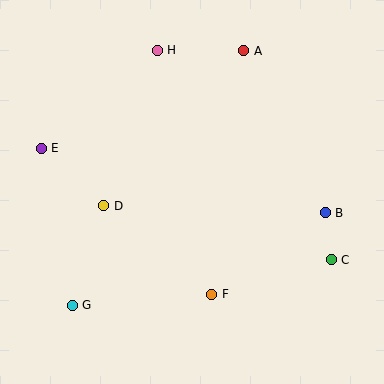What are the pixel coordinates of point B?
Point B is at (325, 213).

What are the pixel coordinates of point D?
Point D is at (104, 206).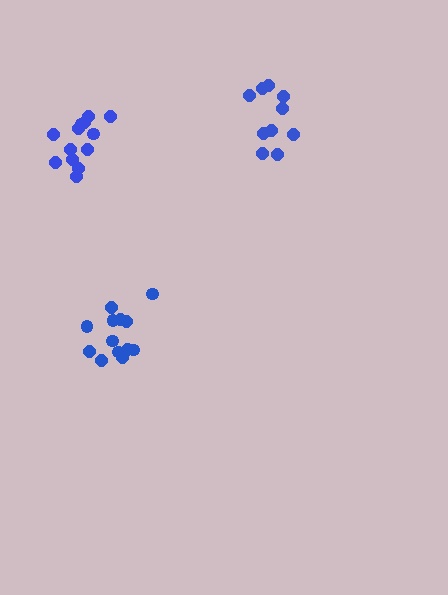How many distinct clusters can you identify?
There are 3 distinct clusters.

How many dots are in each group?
Group 1: 10 dots, Group 2: 13 dots, Group 3: 13 dots (36 total).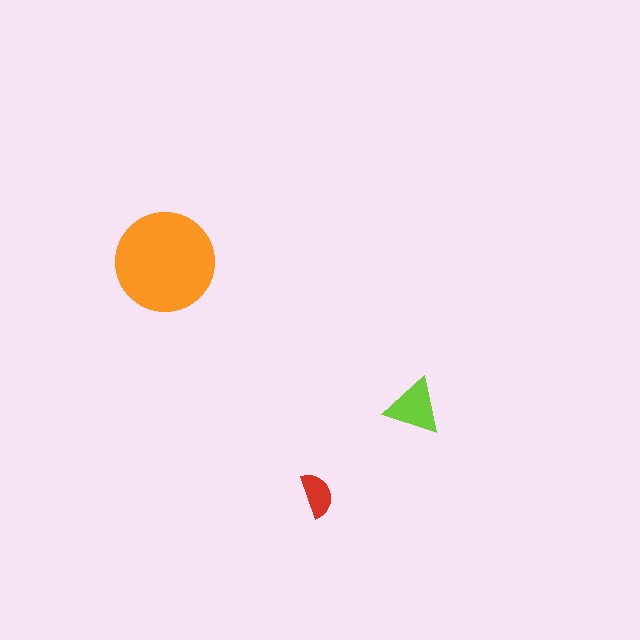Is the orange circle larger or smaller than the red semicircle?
Larger.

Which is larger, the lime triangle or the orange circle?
The orange circle.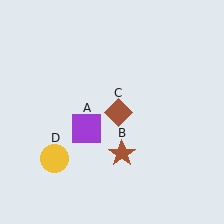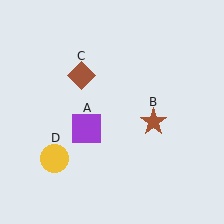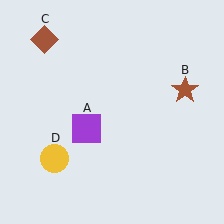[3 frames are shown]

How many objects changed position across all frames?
2 objects changed position: brown star (object B), brown diamond (object C).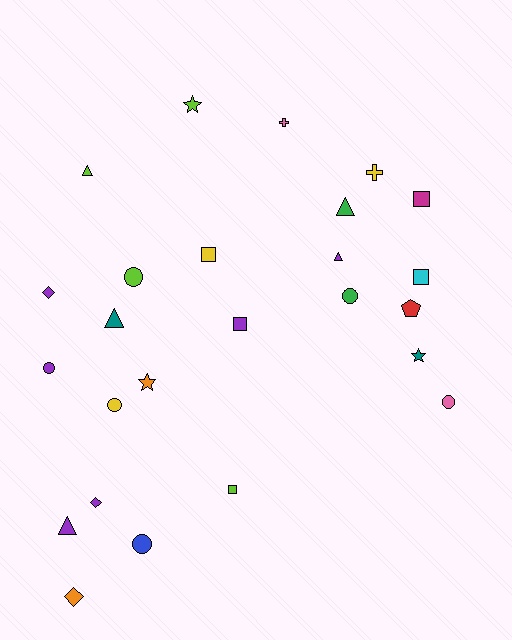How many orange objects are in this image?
There are 2 orange objects.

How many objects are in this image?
There are 25 objects.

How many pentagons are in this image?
There is 1 pentagon.